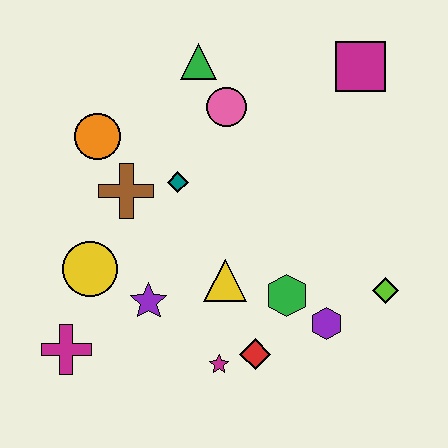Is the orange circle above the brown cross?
Yes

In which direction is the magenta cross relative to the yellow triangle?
The magenta cross is to the left of the yellow triangle.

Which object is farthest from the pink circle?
The magenta cross is farthest from the pink circle.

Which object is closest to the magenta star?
The red diamond is closest to the magenta star.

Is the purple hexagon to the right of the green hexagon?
Yes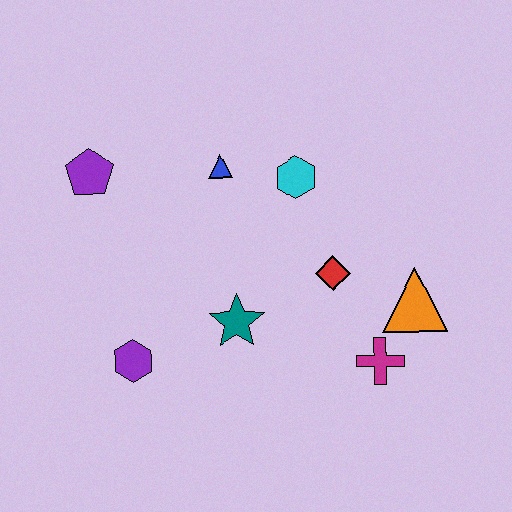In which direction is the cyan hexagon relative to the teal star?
The cyan hexagon is above the teal star.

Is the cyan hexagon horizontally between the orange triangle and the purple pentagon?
Yes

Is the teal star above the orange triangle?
No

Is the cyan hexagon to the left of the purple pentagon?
No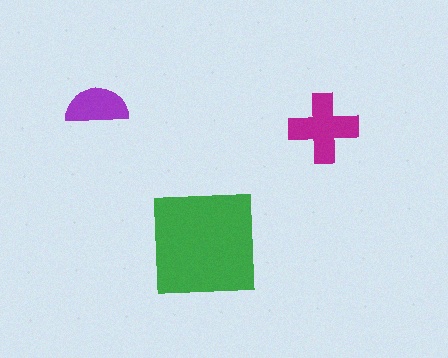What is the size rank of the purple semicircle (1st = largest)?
3rd.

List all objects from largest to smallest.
The green square, the magenta cross, the purple semicircle.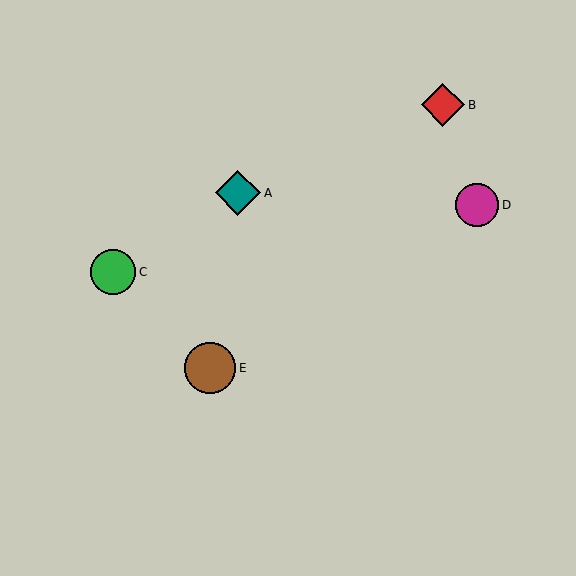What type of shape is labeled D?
Shape D is a magenta circle.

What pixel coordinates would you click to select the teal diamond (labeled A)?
Click at (238, 193) to select the teal diamond A.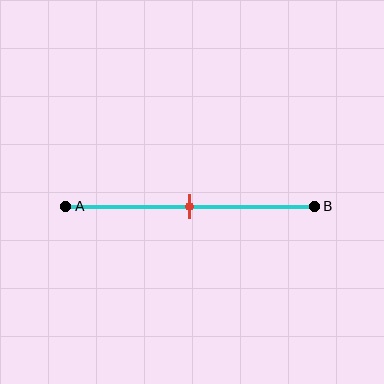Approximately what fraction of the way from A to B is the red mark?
The red mark is approximately 50% of the way from A to B.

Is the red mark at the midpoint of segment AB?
Yes, the mark is approximately at the midpoint.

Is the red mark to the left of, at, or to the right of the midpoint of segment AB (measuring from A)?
The red mark is approximately at the midpoint of segment AB.